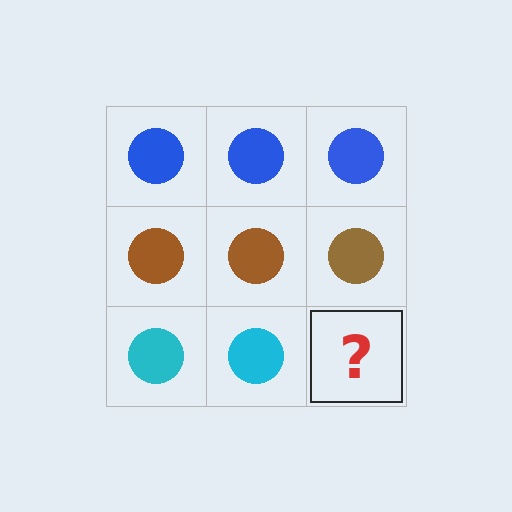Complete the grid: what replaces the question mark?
The question mark should be replaced with a cyan circle.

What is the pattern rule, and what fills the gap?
The rule is that each row has a consistent color. The gap should be filled with a cyan circle.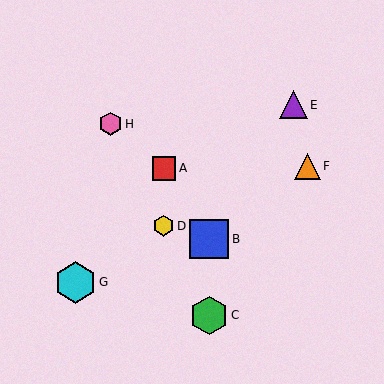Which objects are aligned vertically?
Objects B, C are aligned vertically.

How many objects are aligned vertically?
2 objects (B, C) are aligned vertically.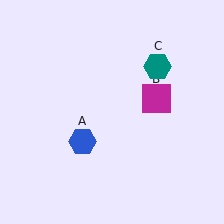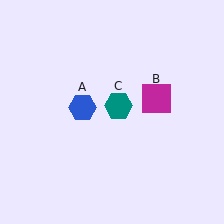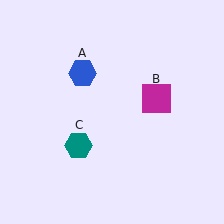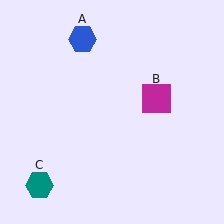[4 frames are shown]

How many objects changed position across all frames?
2 objects changed position: blue hexagon (object A), teal hexagon (object C).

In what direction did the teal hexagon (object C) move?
The teal hexagon (object C) moved down and to the left.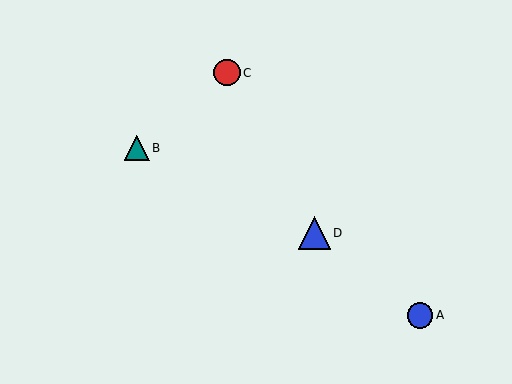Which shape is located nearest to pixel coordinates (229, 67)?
The red circle (labeled C) at (227, 73) is nearest to that location.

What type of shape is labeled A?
Shape A is a blue circle.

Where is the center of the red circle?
The center of the red circle is at (227, 73).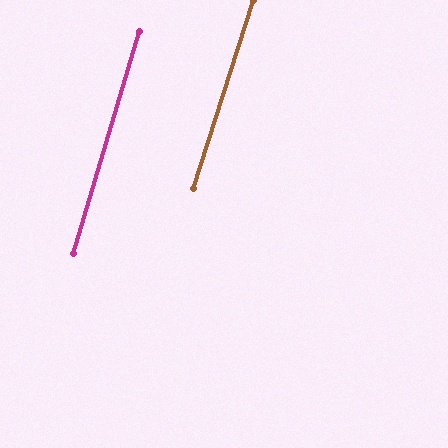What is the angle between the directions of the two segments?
Approximately 1 degree.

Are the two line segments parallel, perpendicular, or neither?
Parallel — their directions differ by only 1.4°.